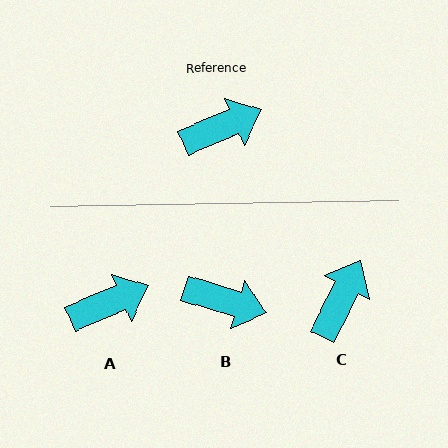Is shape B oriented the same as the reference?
No, it is off by about 40 degrees.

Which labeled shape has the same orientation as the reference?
A.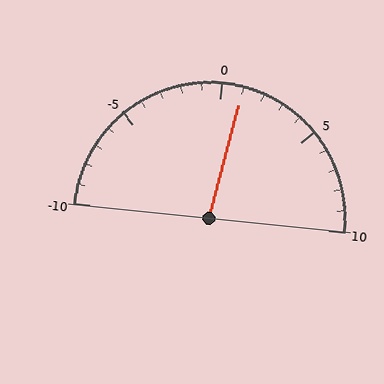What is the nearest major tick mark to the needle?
The nearest major tick mark is 0.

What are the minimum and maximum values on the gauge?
The gauge ranges from -10 to 10.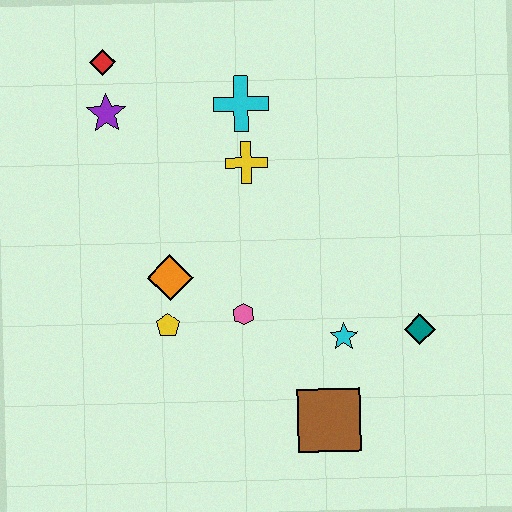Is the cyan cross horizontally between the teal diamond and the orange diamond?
Yes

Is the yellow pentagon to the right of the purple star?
Yes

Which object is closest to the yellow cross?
The cyan cross is closest to the yellow cross.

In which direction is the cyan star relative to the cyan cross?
The cyan star is below the cyan cross.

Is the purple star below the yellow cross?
No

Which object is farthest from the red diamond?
The brown square is farthest from the red diamond.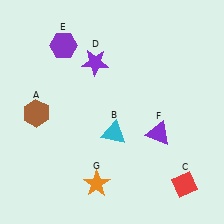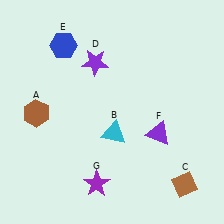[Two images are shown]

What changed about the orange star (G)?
In Image 1, G is orange. In Image 2, it changed to purple.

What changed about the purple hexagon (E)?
In Image 1, E is purple. In Image 2, it changed to blue.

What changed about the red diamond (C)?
In Image 1, C is red. In Image 2, it changed to brown.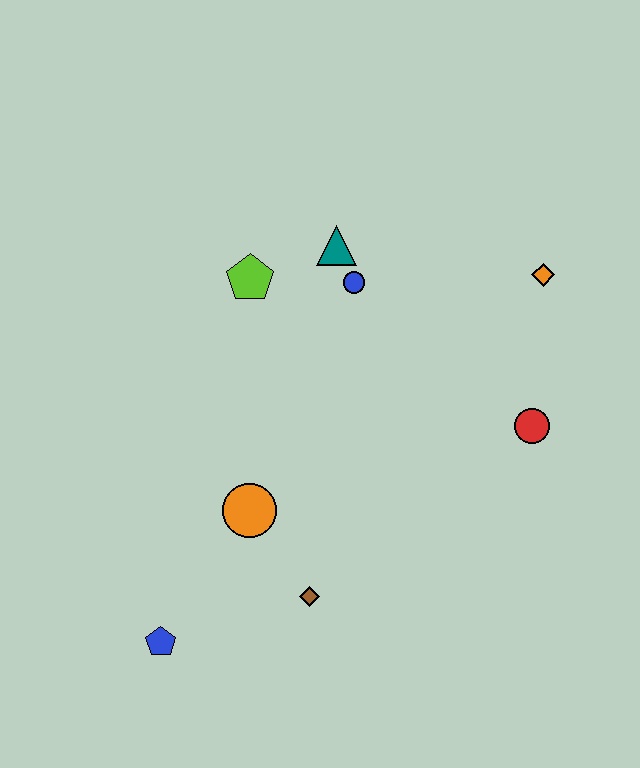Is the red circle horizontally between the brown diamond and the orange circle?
No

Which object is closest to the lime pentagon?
The teal triangle is closest to the lime pentagon.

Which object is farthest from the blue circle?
The blue pentagon is farthest from the blue circle.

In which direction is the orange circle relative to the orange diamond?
The orange circle is to the left of the orange diamond.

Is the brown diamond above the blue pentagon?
Yes